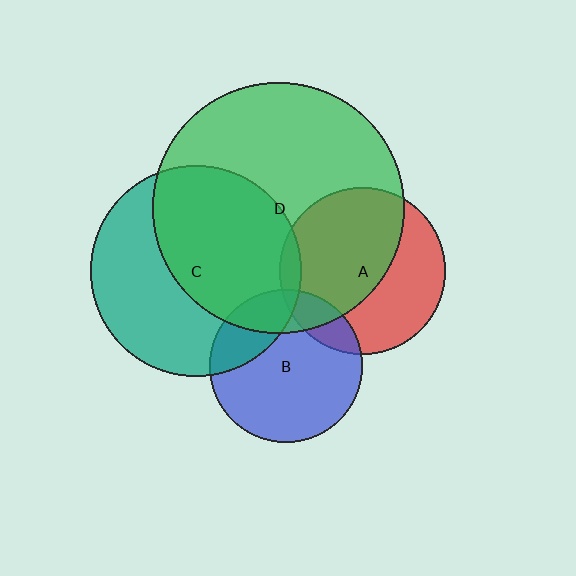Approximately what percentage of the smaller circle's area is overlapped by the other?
Approximately 5%.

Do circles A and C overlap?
Yes.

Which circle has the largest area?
Circle D (green).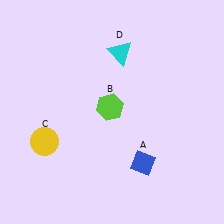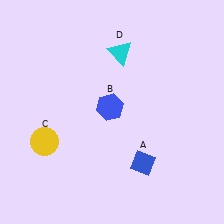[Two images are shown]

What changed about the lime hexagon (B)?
In Image 1, B is lime. In Image 2, it changed to blue.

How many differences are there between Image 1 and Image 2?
There is 1 difference between the two images.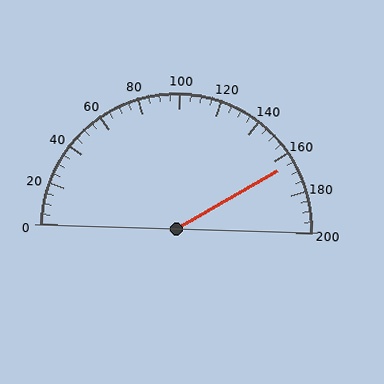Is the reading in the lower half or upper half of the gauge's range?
The reading is in the upper half of the range (0 to 200).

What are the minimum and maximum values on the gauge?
The gauge ranges from 0 to 200.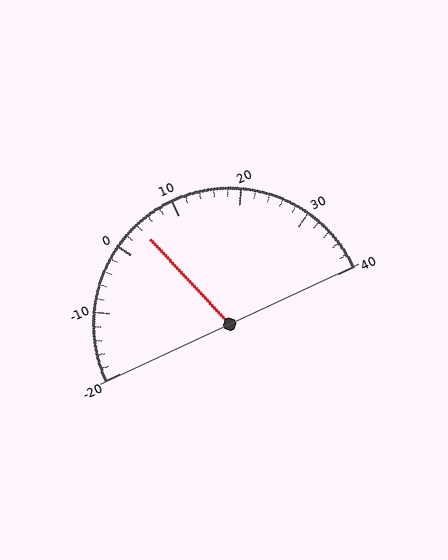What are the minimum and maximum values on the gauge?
The gauge ranges from -20 to 40.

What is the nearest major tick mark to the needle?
The nearest major tick mark is 0.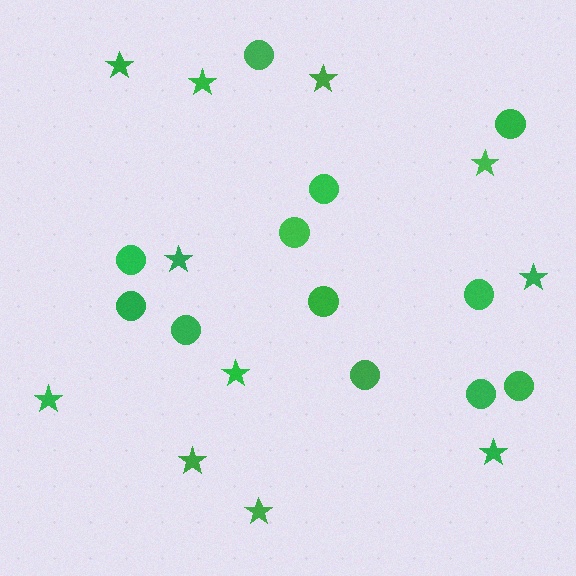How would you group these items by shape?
There are 2 groups: one group of stars (11) and one group of circles (12).